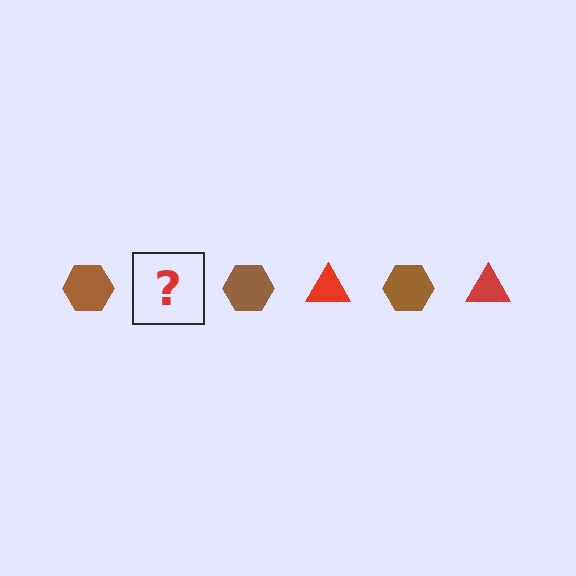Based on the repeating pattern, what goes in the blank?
The blank should be a red triangle.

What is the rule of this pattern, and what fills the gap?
The rule is that the pattern alternates between brown hexagon and red triangle. The gap should be filled with a red triangle.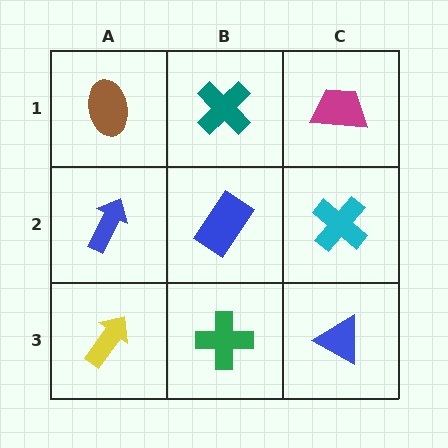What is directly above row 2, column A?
A brown ellipse.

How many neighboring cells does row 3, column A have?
2.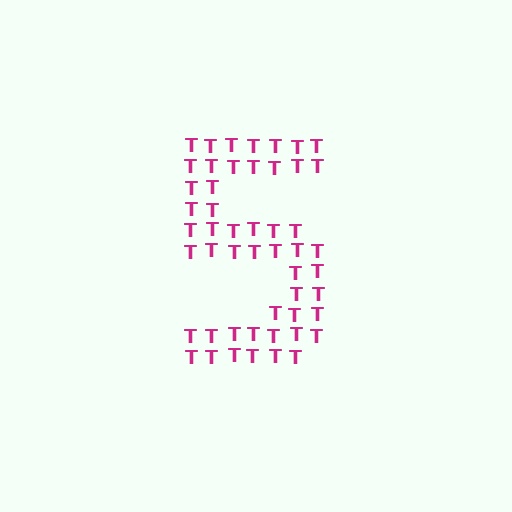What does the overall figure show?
The overall figure shows the digit 5.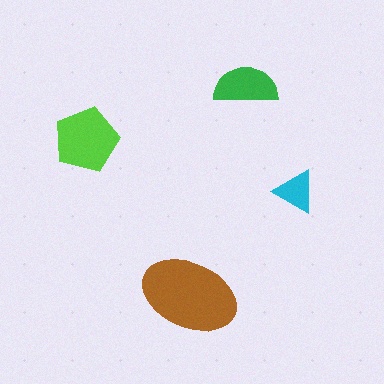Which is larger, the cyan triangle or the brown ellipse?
The brown ellipse.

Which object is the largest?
The brown ellipse.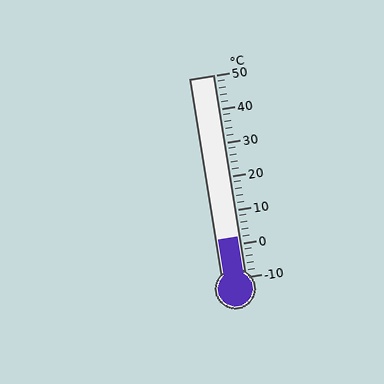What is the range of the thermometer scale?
The thermometer scale ranges from -10°C to 50°C.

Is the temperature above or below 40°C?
The temperature is below 40°C.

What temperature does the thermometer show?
The thermometer shows approximately 2°C.